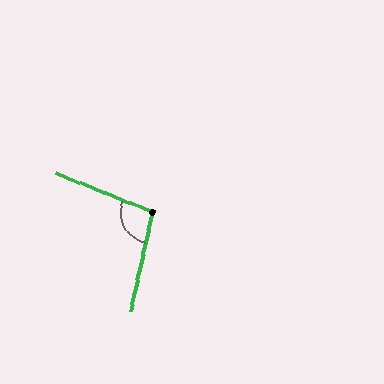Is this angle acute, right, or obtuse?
It is obtuse.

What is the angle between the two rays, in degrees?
Approximately 99 degrees.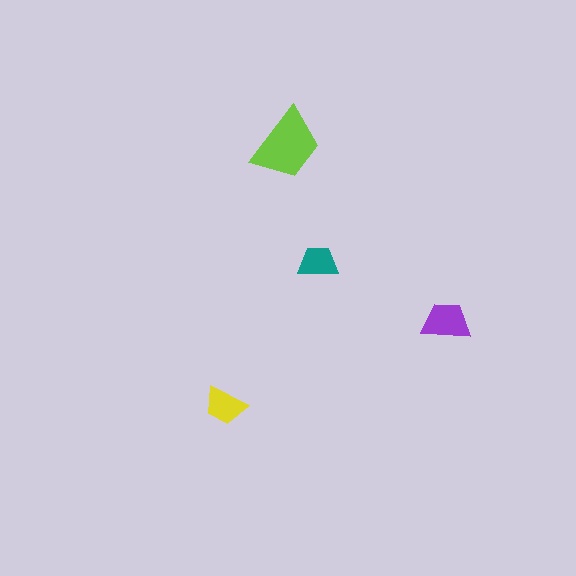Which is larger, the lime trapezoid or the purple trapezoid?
The lime one.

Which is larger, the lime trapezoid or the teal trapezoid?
The lime one.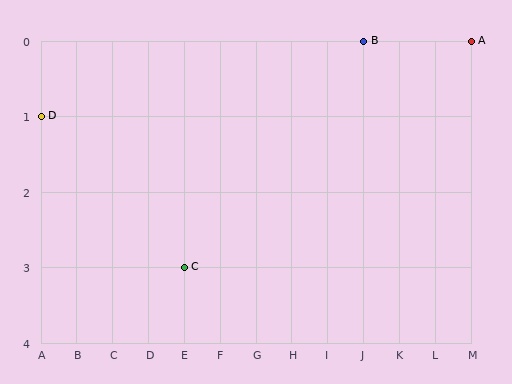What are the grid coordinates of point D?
Point D is at grid coordinates (A, 1).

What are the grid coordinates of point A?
Point A is at grid coordinates (M, 0).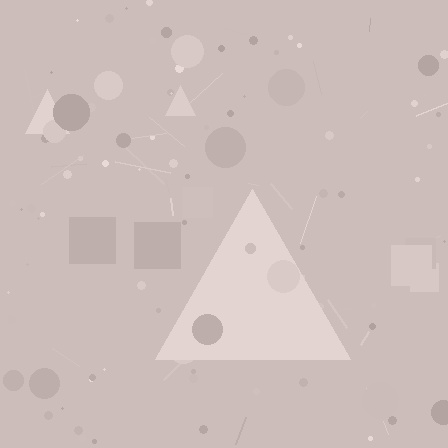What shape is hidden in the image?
A triangle is hidden in the image.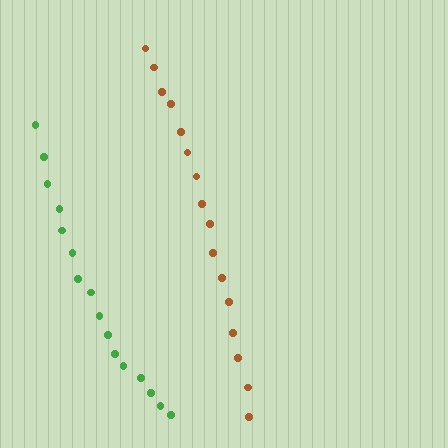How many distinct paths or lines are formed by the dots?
There are 2 distinct paths.